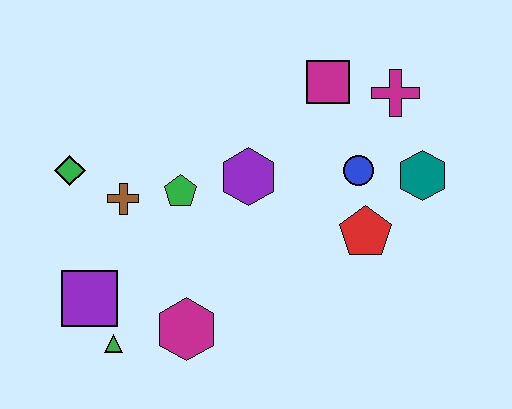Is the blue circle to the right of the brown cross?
Yes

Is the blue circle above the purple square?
Yes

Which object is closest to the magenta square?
The magenta cross is closest to the magenta square.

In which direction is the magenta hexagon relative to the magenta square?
The magenta hexagon is below the magenta square.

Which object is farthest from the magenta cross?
The green triangle is farthest from the magenta cross.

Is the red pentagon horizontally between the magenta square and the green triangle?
No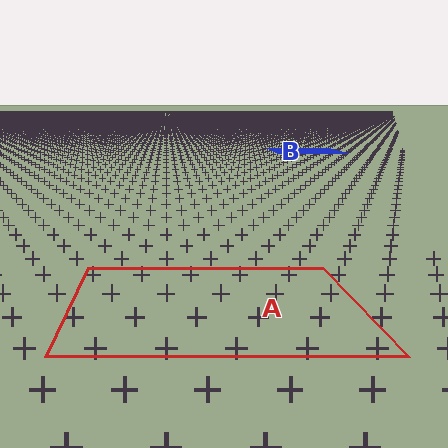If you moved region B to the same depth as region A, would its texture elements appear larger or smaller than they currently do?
They would appear larger. At a closer depth, the same texture elements are projected at a bigger on-screen size.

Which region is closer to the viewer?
Region A is closer. The texture elements there are larger and more spread out.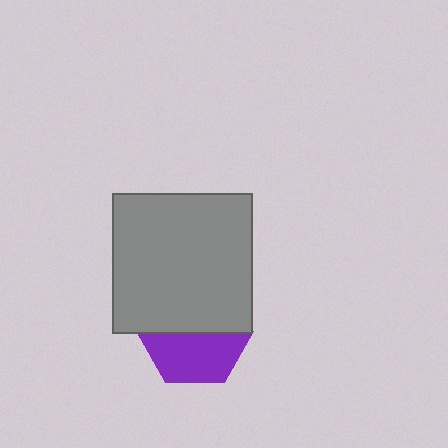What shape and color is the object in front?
The object in front is a gray square.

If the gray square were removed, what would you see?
You would see the complete purple hexagon.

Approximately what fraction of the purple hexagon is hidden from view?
Roughly 52% of the purple hexagon is hidden behind the gray square.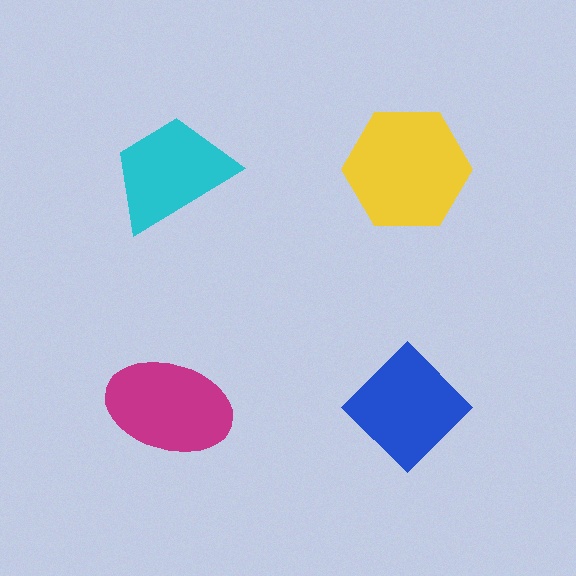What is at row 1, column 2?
A yellow hexagon.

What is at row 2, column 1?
A magenta ellipse.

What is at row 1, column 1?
A cyan trapezoid.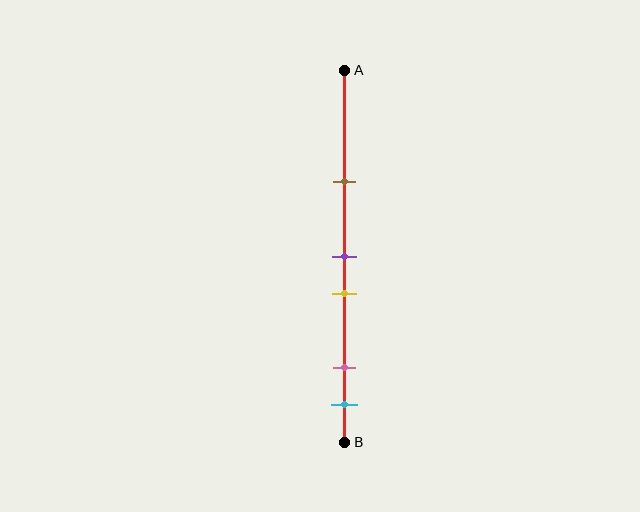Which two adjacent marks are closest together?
The purple and yellow marks are the closest adjacent pair.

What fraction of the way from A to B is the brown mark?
The brown mark is approximately 30% (0.3) of the way from A to B.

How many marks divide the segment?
There are 5 marks dividing the segment.